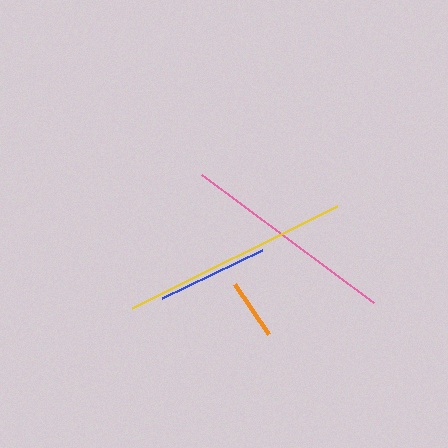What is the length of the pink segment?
The pink segment is approximately 215 pixels long.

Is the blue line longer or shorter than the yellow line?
The yellow line is longer than the blue line.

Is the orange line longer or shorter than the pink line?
The pink line is longer than the orange line.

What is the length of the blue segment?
The blue segment is approximately 110 pixels long.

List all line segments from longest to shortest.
From longest to shortest: yellow, pink, blue, orange.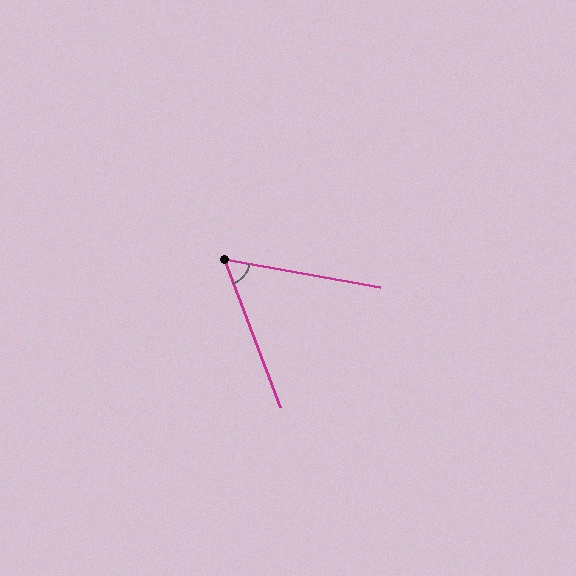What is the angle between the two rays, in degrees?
Approximately 59 degrees.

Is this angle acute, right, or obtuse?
It is acute.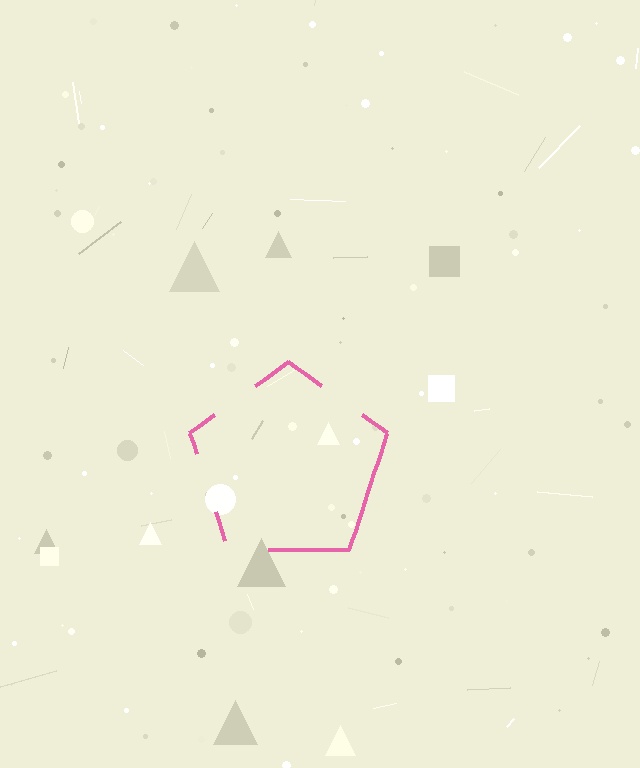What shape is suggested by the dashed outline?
The dashed outline suggests a pentagon.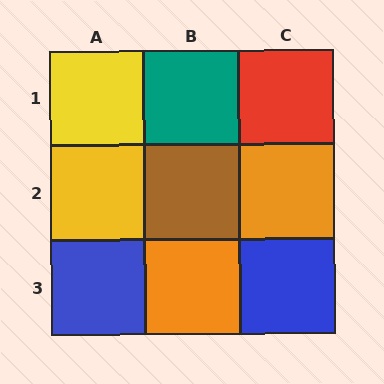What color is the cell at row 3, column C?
Blue.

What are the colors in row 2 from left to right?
Yellow, brown, orange.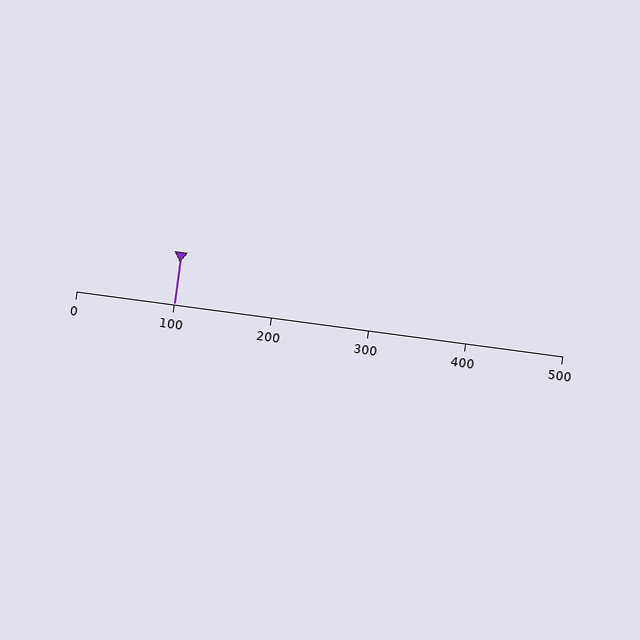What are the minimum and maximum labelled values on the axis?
The axis runs from 0 to 500.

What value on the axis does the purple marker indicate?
The marker indicates approximately 100.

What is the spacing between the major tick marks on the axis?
The major ticks are spaced 100 apart.